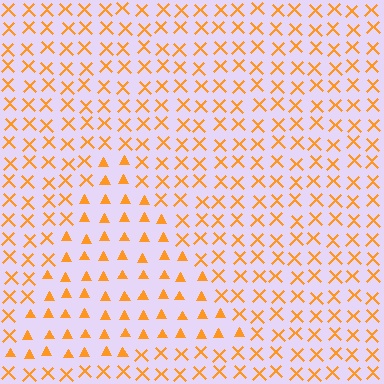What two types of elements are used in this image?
The image uses triangles inside the triangle region and X marks outside it.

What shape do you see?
I see a triangle.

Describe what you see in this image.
The image is filled with small orange elements arranged in a uniform grid. A triangle-shaped region contains triangles, while the surrounding area contains X marks. The boundary is defined purely by the change in element shape.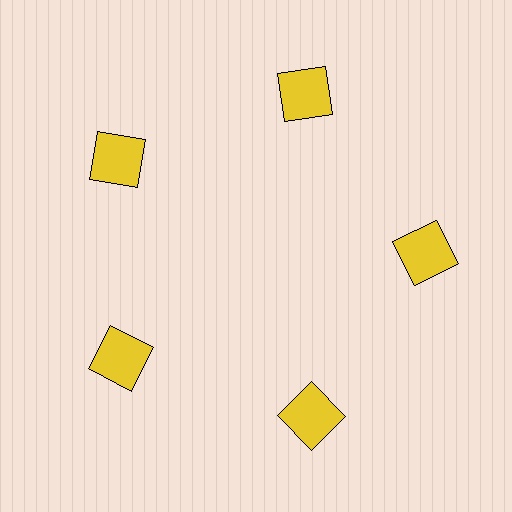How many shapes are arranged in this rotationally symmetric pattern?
There are 5 shapes, arranged in 5 groups of 1.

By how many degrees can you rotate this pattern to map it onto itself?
The pattern maps onto itself every 72 degrees of rotation.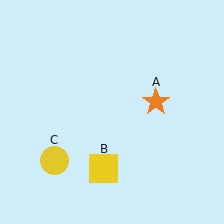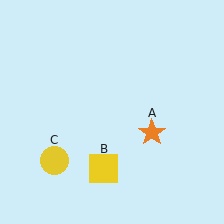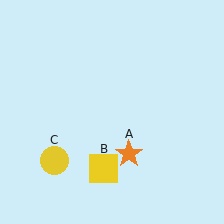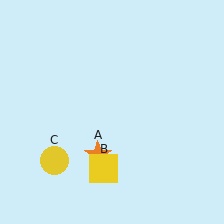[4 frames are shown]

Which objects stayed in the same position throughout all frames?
Yellow square (object B) and yellow circle (object C) remained stationary.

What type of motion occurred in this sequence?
The orange star (object A) rotated clockwise around the center of the scene.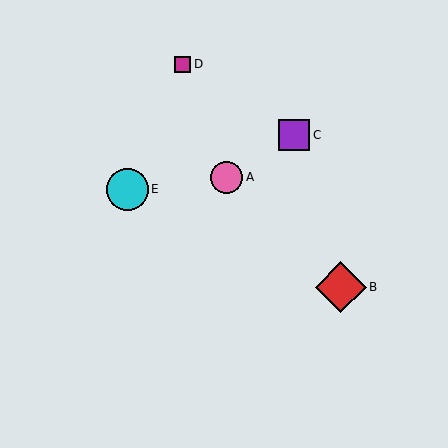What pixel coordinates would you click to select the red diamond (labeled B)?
Click at (341, 287) to select the red diamond B.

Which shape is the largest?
The red diamond (labeled B) is the largest.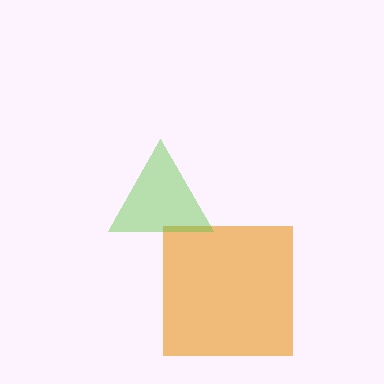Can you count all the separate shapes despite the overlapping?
Yes, there are 2 separate shapes.